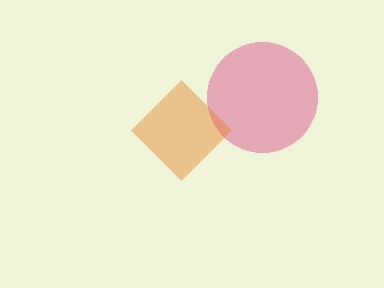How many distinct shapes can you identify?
There are 2 distinct shapes: a magenta circle, an orange diamond.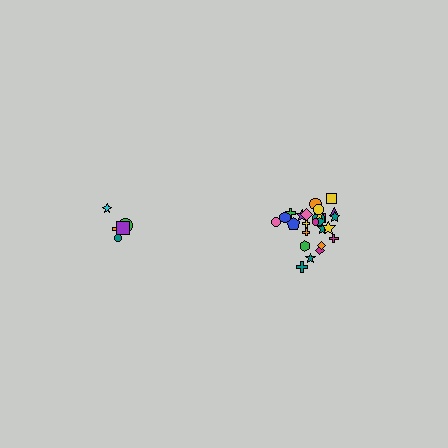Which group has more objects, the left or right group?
The right group.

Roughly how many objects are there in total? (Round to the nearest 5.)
Roughly 30 objects in total.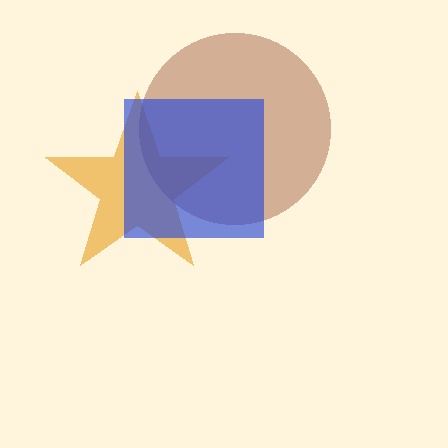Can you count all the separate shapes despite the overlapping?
Yes, there are 3 separate shapes.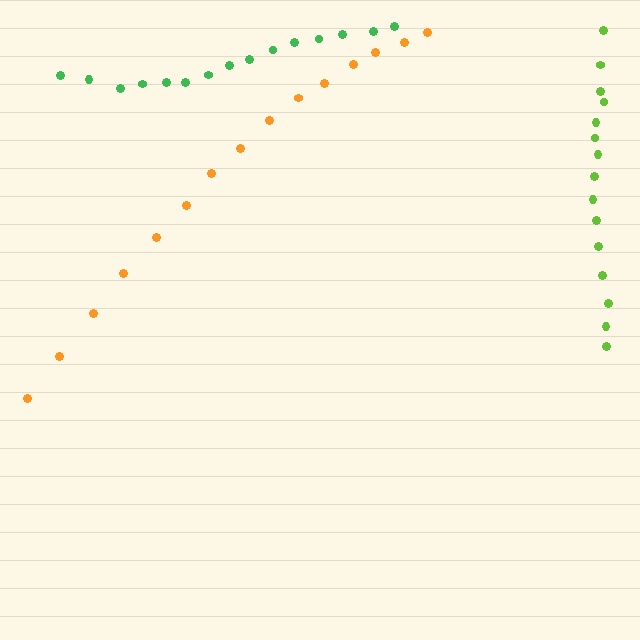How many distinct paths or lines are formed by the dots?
There are 3 distinct paths.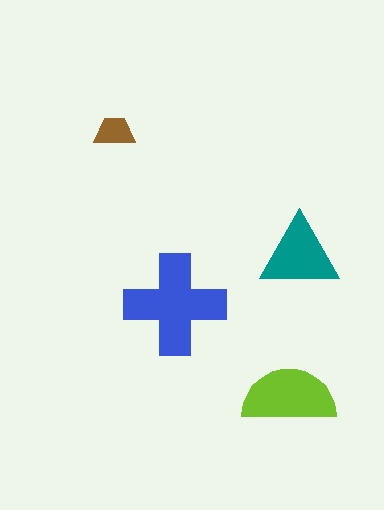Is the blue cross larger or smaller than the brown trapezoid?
Larger.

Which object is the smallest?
The brown trapezoid.